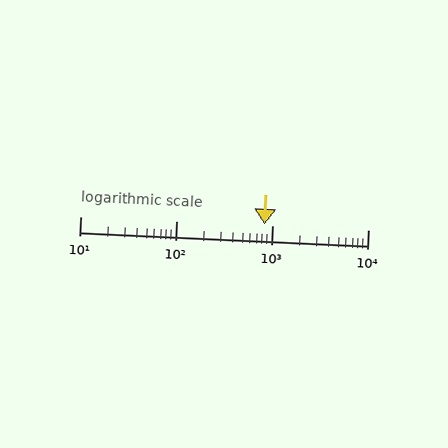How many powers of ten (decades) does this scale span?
The scale spans 3 decades, from 10 to 10000.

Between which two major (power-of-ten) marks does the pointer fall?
The pointer is between 100 and 1000.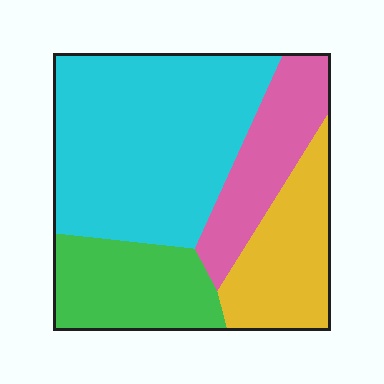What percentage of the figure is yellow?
Yellow covers 19% of the figure.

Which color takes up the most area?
Cyan, at roughly 45%.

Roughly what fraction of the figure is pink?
Pink takes up about one sixth (1/6) of the figure.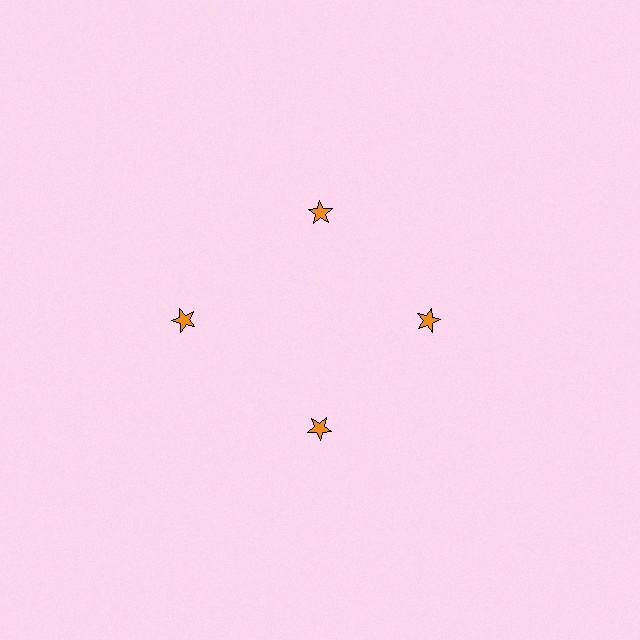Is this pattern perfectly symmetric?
No. The 4 orange stars are arranged in a ring, but one element near the 9 o'clock position is pushed outward from the center, breaking the 4-fold rotational symmetry.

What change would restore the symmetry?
The symmetry would be restored by moving it inward, back onto the ring so that all 4 stars sit at equal angles and equal distance from the center.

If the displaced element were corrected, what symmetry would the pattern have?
It would have 4-fold rotational symmetry — the pattern would map onto itself every 90 degrees.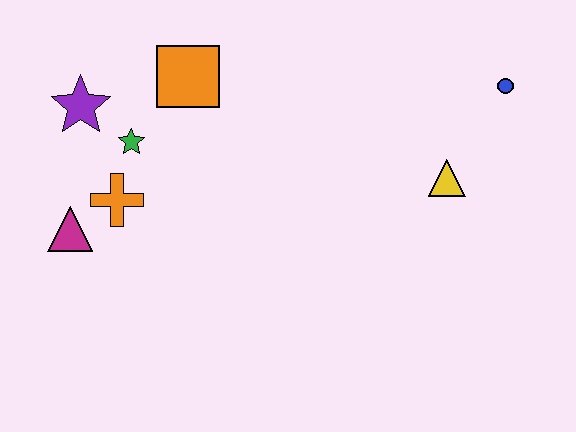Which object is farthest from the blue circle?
The magenta triangle is farthest from the blue circle.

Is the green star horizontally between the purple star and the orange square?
Yes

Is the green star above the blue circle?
No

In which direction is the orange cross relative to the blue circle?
The orange cross is to the left of the blue circle.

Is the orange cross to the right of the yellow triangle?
No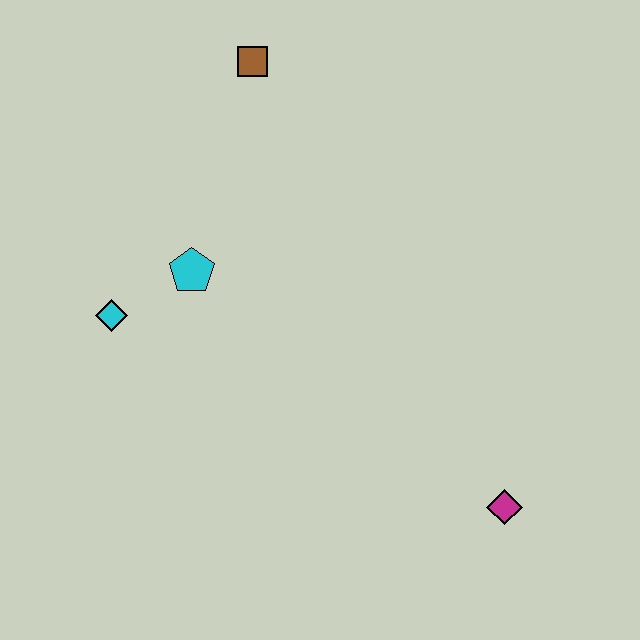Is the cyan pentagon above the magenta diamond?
Yes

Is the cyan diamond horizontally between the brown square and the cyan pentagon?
No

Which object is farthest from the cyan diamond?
The magenta diamond is farthest from the cyan diamond.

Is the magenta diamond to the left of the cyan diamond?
No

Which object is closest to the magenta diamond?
The cyan pentagon is closest to the magenta diamond.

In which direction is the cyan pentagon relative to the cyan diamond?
The cyan pentagon is to the right of the cyan diamond.